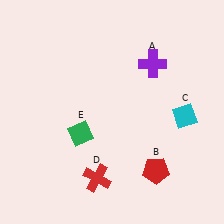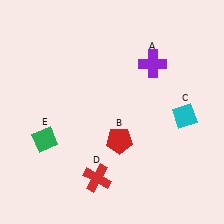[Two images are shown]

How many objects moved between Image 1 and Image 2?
2 objects moved between the two images.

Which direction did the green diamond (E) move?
The green diamond (E) moved left.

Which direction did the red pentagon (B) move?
The red pentagon (B) moved left.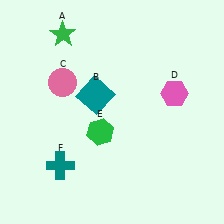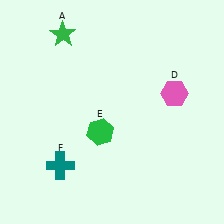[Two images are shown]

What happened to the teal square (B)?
The teal square (B) was removed in Image 2. It was in the top-left area of Image 1.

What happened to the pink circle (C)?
The pink circle (C) was removed in Image 2. It was in the top-left area of Image 1.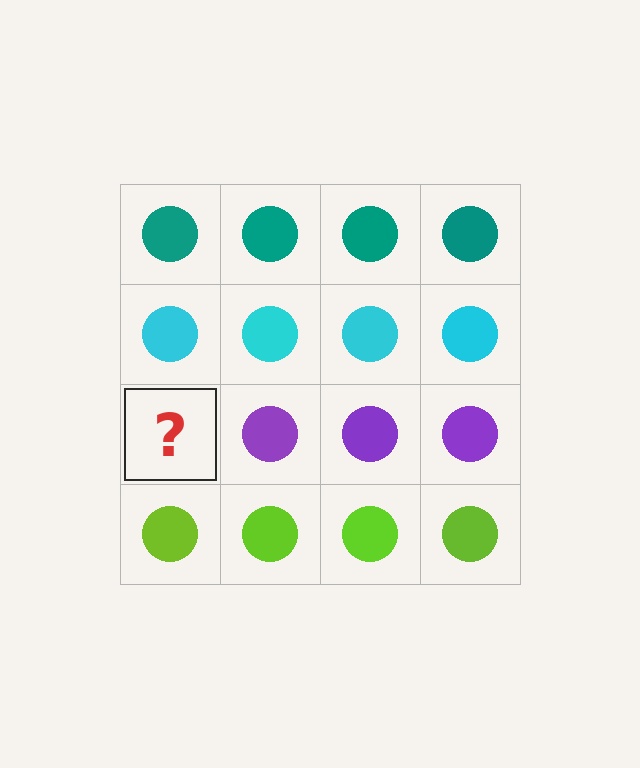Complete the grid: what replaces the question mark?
The question mark should be replaced with a purple circle.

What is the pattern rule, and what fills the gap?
The rule is that each row has a consistent color. The gap should be filled with a purple circle.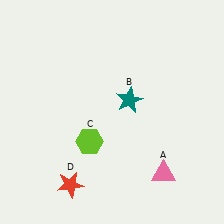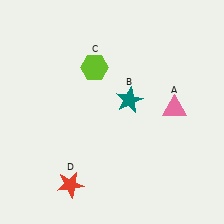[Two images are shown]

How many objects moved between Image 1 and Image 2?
2 objects moved between the two images.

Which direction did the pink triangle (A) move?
The pink triangle (A) moved up.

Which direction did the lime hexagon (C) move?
The lime hexagon (C) moved up.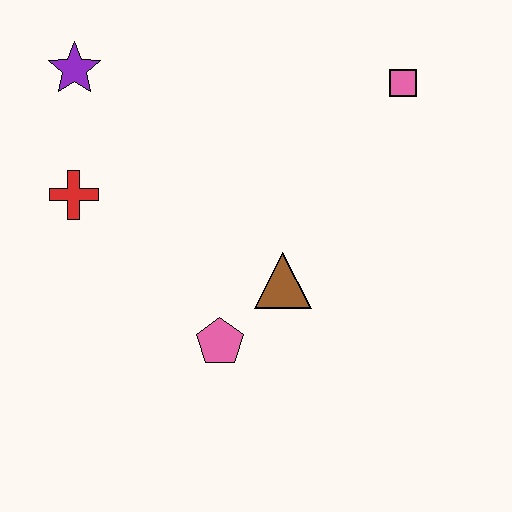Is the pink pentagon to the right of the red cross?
Yes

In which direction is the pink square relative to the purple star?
The pink square is to the right of the purple star.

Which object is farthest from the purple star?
The pink square is farthest from the purple star.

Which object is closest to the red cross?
The purple star is closest to the red cross.